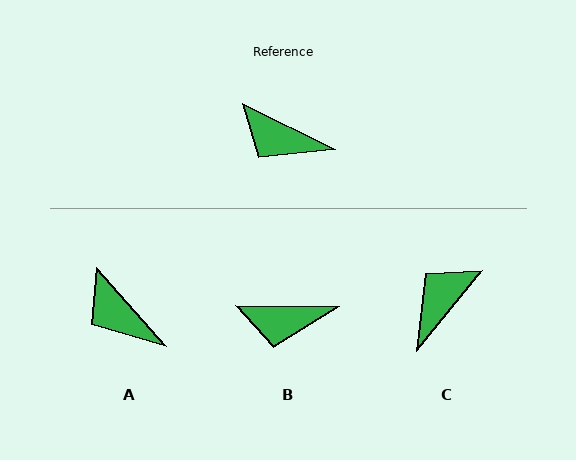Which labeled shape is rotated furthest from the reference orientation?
C, about 103 degrees away.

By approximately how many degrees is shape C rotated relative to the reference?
Approximately 103 degrees clockwise.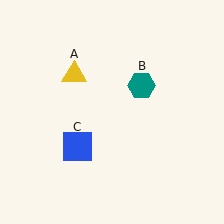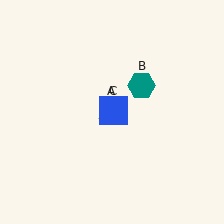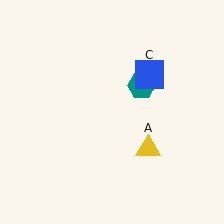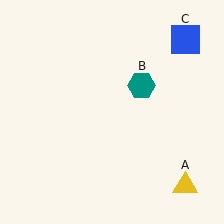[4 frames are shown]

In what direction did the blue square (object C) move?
The blue square (object C) moved up and to the right.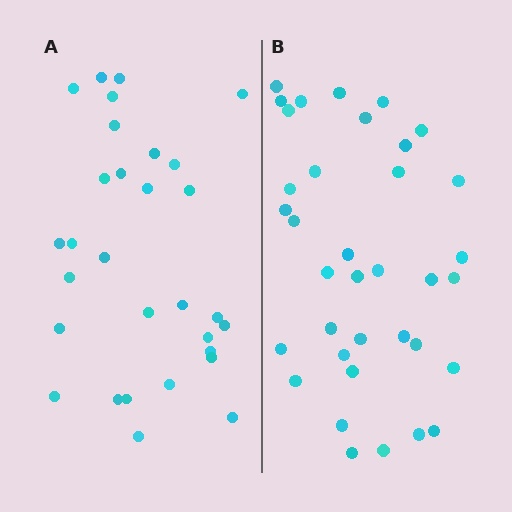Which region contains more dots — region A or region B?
Region B (the right region) has more dots.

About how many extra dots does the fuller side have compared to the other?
Region B has about 6 more dots than region A.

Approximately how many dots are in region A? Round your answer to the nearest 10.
About 30 dots.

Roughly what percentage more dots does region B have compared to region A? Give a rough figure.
About 20% more.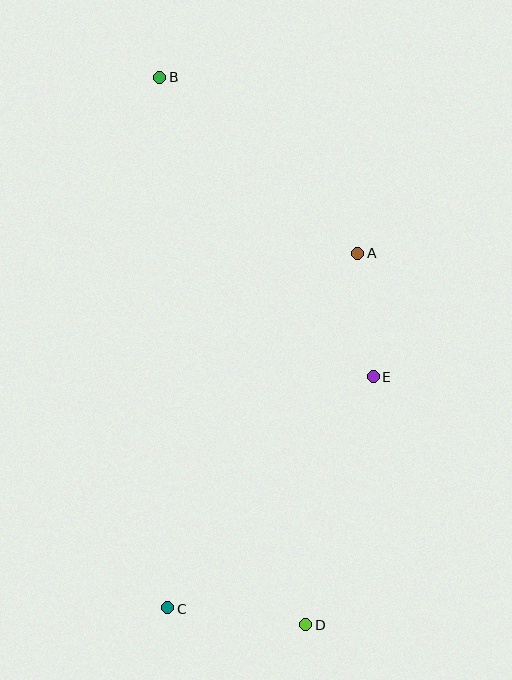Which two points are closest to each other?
Points A and E are closest to each other.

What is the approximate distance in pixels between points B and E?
The distance between B and E is approximately 368 pixels.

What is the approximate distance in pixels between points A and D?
The distance between A and D is approximately 376 pixels.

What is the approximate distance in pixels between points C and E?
The distance between C and E is approximately 310 pixels.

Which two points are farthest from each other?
Points B and D are farthest from each other.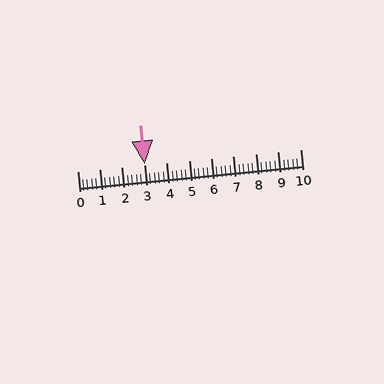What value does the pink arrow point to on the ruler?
The pink arrow points to approximately 3.0.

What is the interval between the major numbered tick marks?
The major tick marks are spaced 1 units apart.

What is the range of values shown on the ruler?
The ruler shows values from 0 to 10.